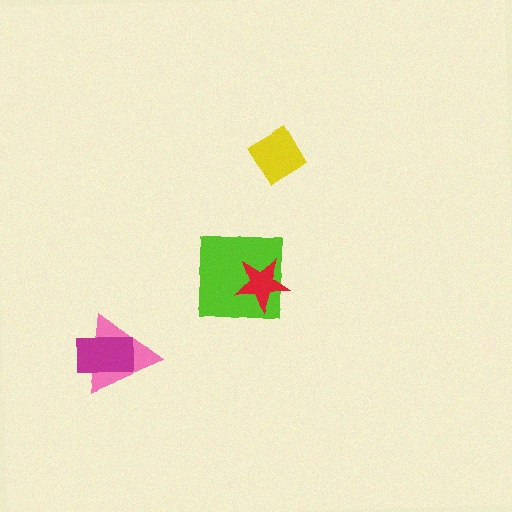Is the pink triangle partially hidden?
Yes, it is partially covered by another shape.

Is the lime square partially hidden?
Yes, it is partially covered by another shape.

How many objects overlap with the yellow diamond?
0 objects overlap with the yellow diamond.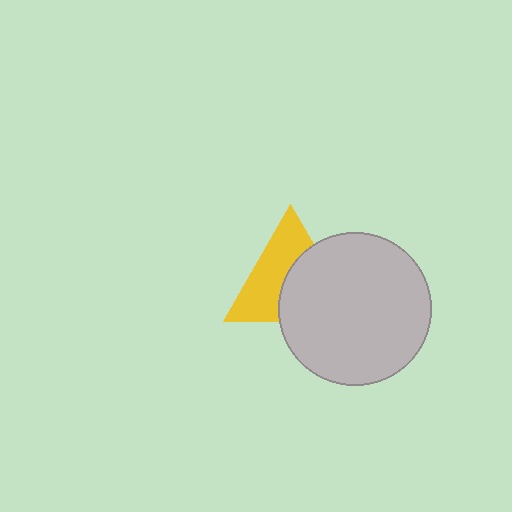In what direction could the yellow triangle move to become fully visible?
The yellow triangle could move toward the upper-left. That would shift it out from behind the light gray circle entirely.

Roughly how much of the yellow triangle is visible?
About half of it is visible (roughly 52%).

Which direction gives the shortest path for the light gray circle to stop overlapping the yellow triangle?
Moving toward the lower-right gives the shortest separation.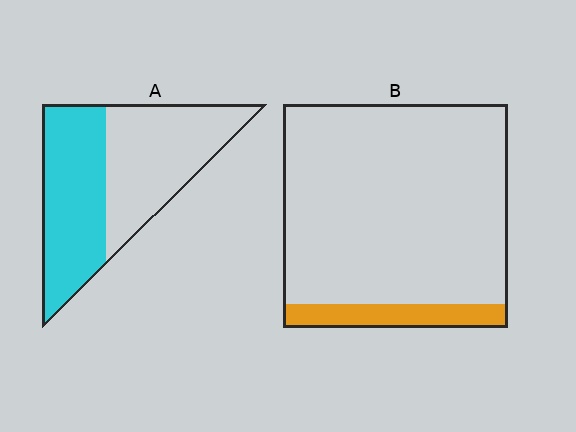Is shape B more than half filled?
No.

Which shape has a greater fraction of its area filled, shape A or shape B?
Shape A.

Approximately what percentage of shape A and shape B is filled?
A is approximately 50% and B is approximately 10%.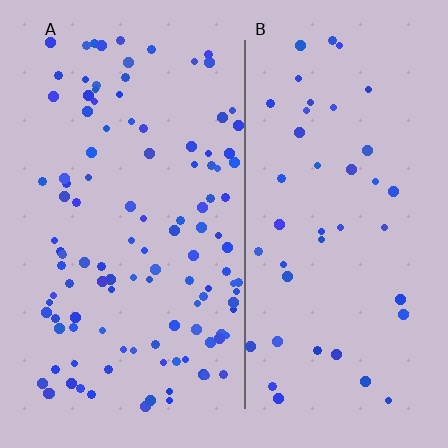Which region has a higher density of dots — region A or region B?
A (the left).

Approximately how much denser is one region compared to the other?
Approximately 2.7× — region A over region B.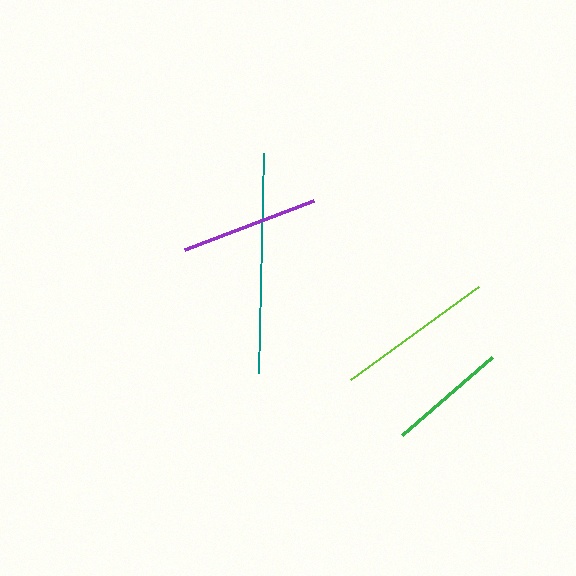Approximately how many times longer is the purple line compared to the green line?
The purple line is approximately 1.2 times the length of the green line.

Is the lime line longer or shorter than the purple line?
The lime line is longer than the purple line.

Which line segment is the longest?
The teal line is the longest at approximately 219 pixels.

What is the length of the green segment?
The green segment is approximately 119 pixels long.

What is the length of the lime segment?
The lime segment is approximately 158 pixels long.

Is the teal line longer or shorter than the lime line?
The teal line is longer than the lime line.